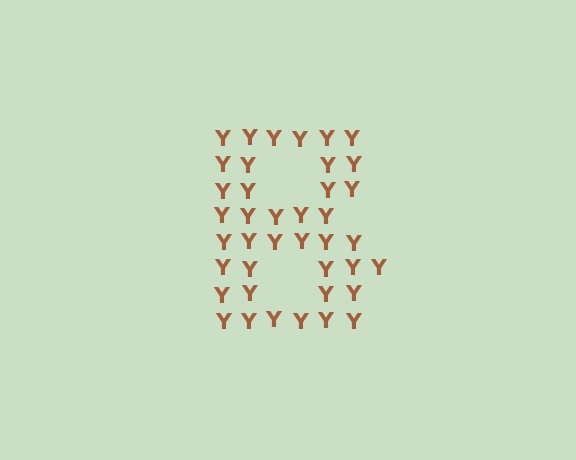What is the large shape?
The large shape is the letter B.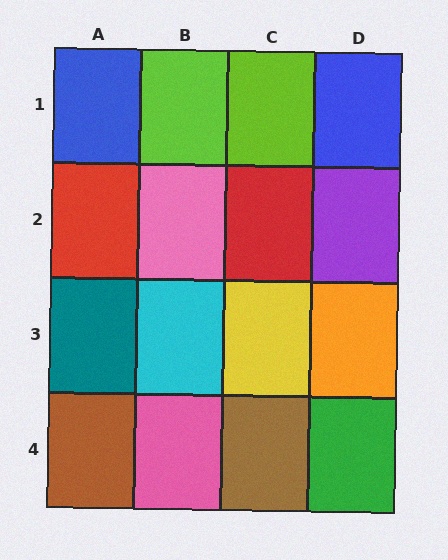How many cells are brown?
2 cells are brown.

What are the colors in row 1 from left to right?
Blue, lime, lime, blue.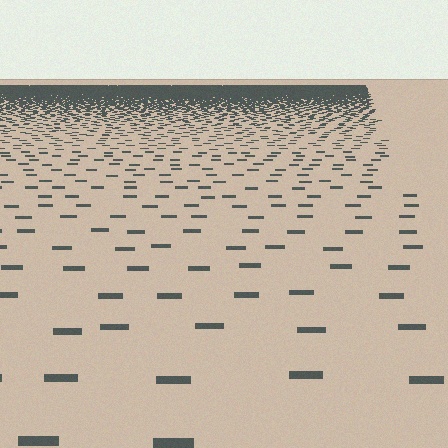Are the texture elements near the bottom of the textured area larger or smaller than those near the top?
Larger. Near the bottom, elements are closer to the viewer and appear at a bigger on-screen size.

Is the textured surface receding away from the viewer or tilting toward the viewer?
The surface is receding away from the viewer. Texture elements get smaller and denser toward the top.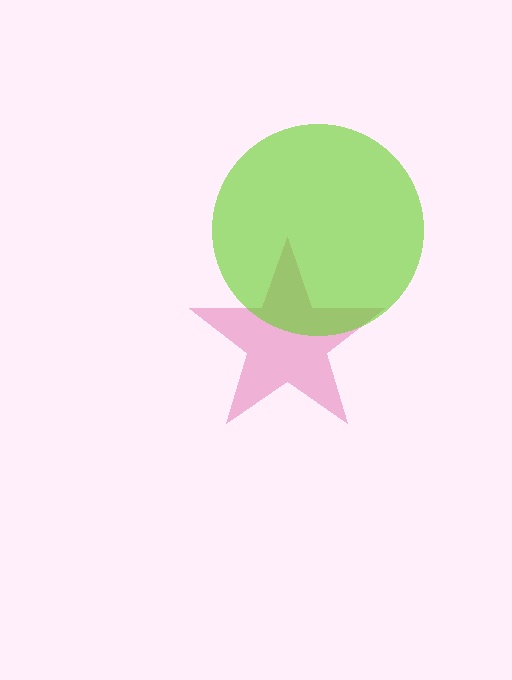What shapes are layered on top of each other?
The layered shapes are: a pink star, a lime circle.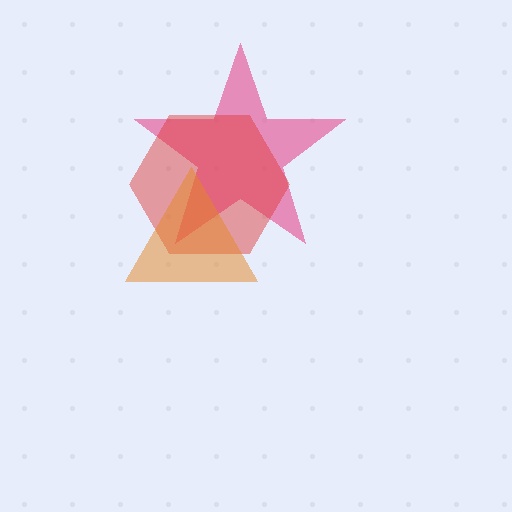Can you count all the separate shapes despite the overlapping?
Yes, there are 3 separate shapes.